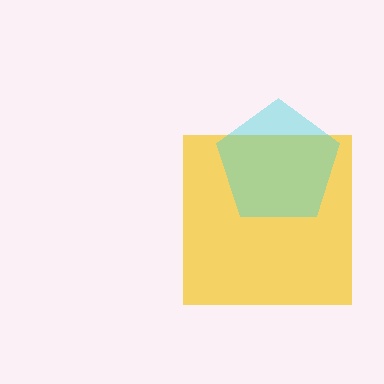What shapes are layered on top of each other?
The layered shapes are: a yellow square, a cyan pentagon.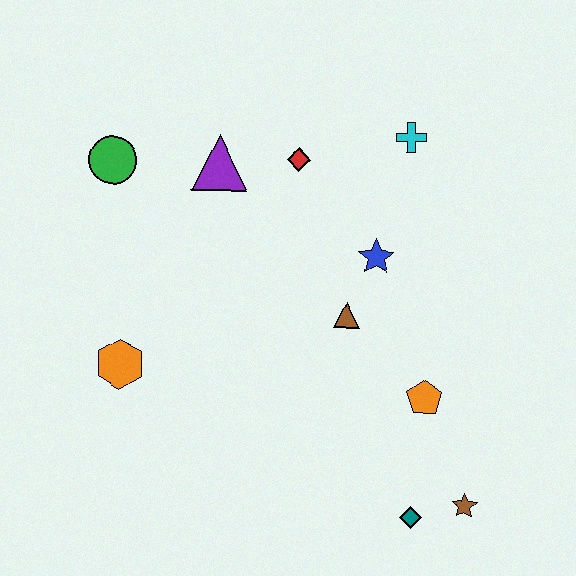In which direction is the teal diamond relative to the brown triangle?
The teal diamond is below the brown triangle.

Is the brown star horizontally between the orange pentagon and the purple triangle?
No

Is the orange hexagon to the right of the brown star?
No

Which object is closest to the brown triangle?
The blue star is closest to the brown triangle.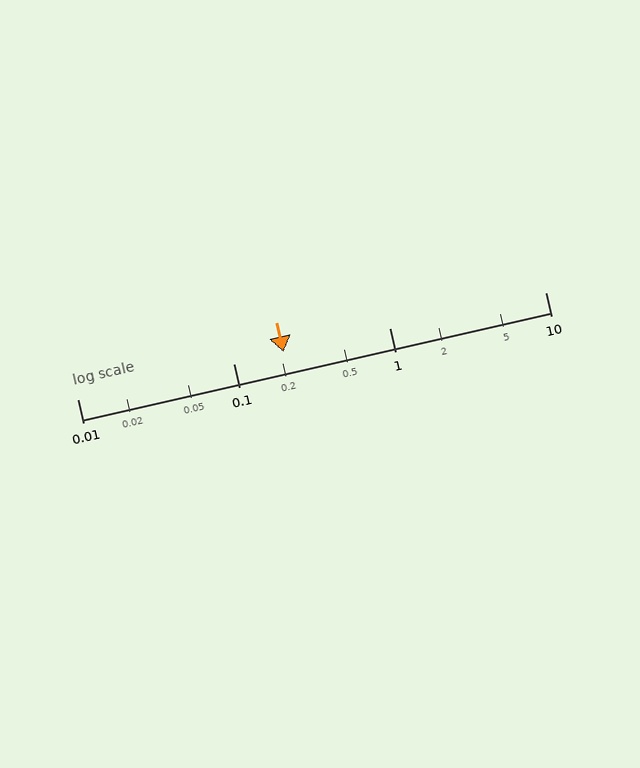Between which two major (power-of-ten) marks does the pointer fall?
The pointer is between 0.1 and 1.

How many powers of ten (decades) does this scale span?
The scale spans 3 decades, from 0.01 to 10.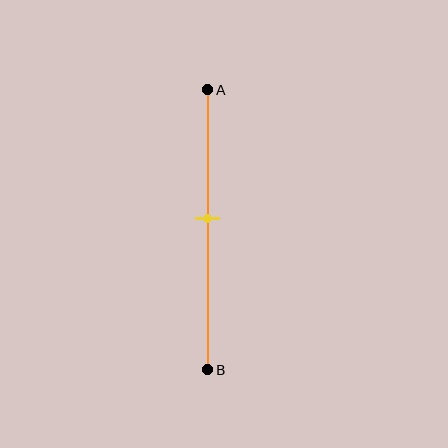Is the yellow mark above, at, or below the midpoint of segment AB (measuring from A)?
The yellow mark is above the midpoint of segment AB.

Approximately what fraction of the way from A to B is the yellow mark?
The yellow mark is approximately 45% of the way from A to B.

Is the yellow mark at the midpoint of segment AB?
No, the mark is at about 45% from A, not at the 50% midpoint.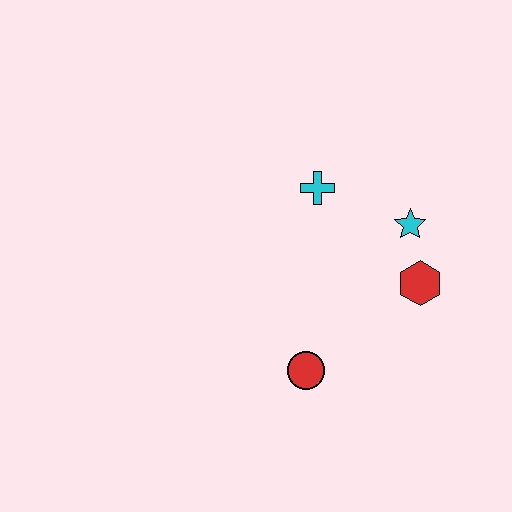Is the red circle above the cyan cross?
No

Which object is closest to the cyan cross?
The cyan star is closest to the cyan cross.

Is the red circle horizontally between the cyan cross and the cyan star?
No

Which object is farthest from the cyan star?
The red circle is farthest from the cyan star.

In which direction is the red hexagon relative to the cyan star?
The red hexagon is below the cyan star.